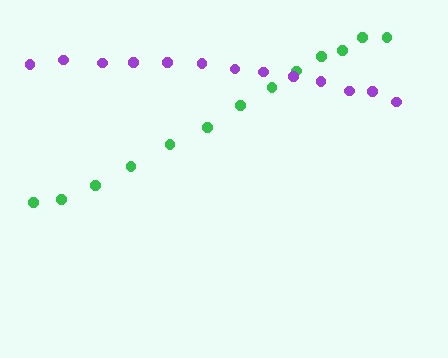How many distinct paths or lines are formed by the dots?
There are 2 distinct paths.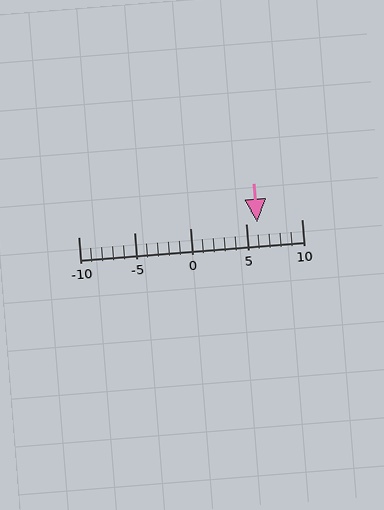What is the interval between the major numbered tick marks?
The major tick marks are spaced 5 units apart.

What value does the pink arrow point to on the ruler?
The pink arrow points to approximately 6.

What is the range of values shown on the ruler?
The ruler shows values from -10 to 10.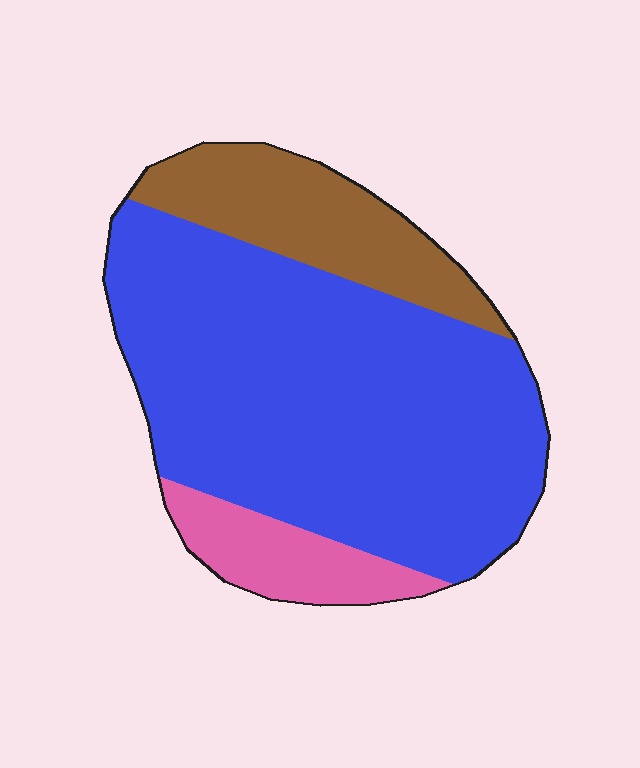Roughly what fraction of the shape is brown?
Brown covers around 20% of the shape.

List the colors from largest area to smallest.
From largest to smallest: blue, brown, pink.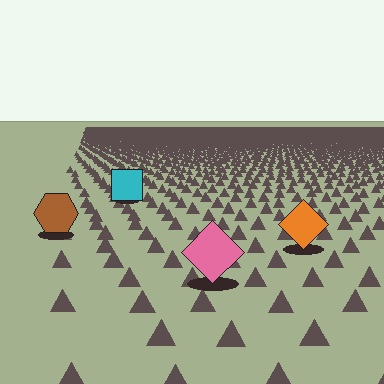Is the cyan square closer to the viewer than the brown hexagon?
No. The brown hexagon is closer — you can tell from the texture gradient: the ground texture is coarser near it.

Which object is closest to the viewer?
The pink diamond is closest. The texture marks near it are larger and more spread out.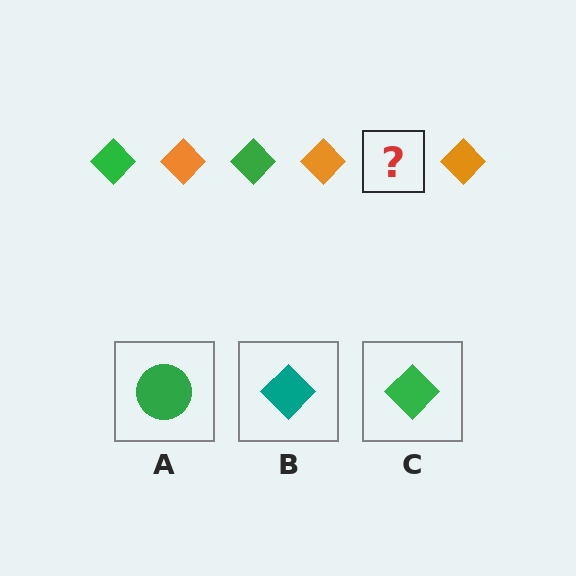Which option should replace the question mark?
Option C.